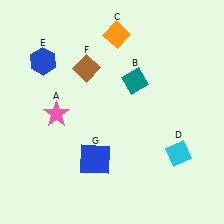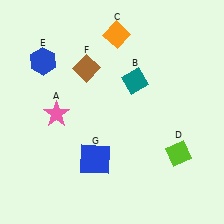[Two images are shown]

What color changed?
The diamond (D) changed from cyan in Image 1 to lime in Image 2.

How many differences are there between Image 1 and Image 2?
There is 1 difference between the two images.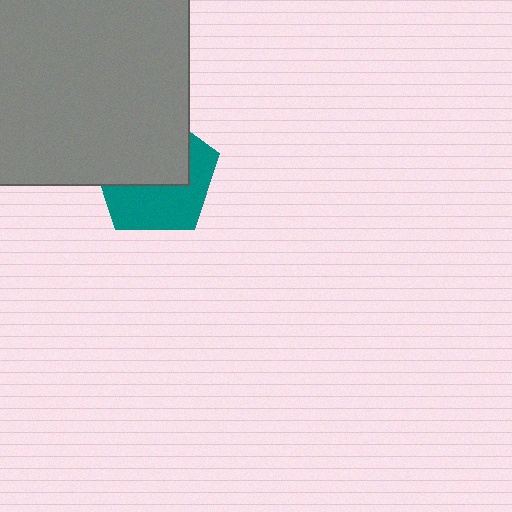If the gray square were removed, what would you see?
You would see the complete teal pentagon.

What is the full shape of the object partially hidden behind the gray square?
The partially hidden object is a teal pentagon.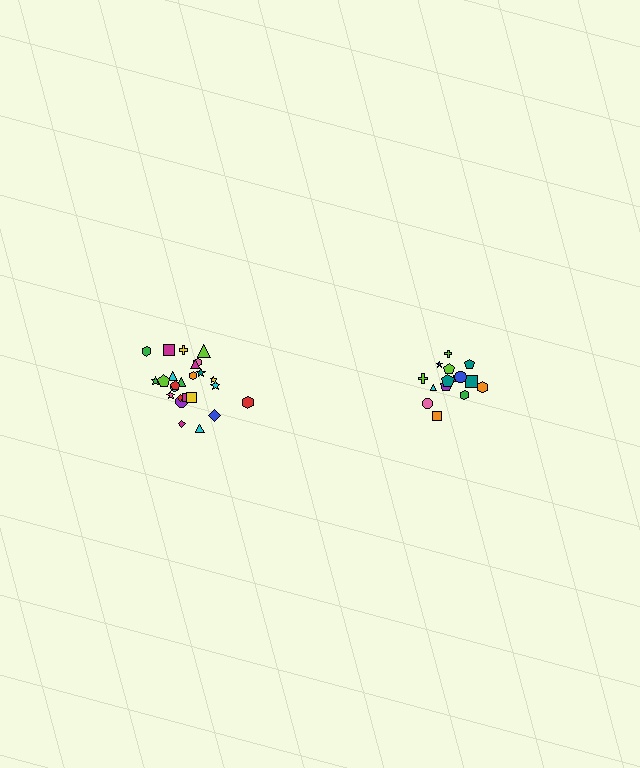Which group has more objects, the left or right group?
The left group.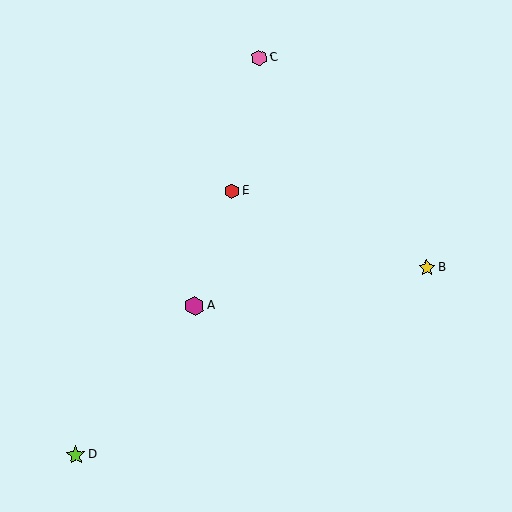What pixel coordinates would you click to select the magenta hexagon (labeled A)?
Click at (194, 306) to select the magenta hexagon A.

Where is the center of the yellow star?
The center of the yellow star is at (427, 268).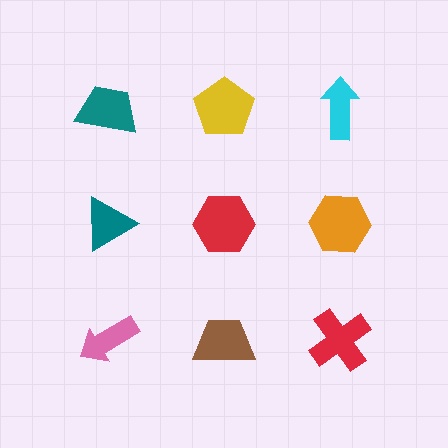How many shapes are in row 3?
3 shapes.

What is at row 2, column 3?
An orange hexagon.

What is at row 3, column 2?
A brown trapezoid.